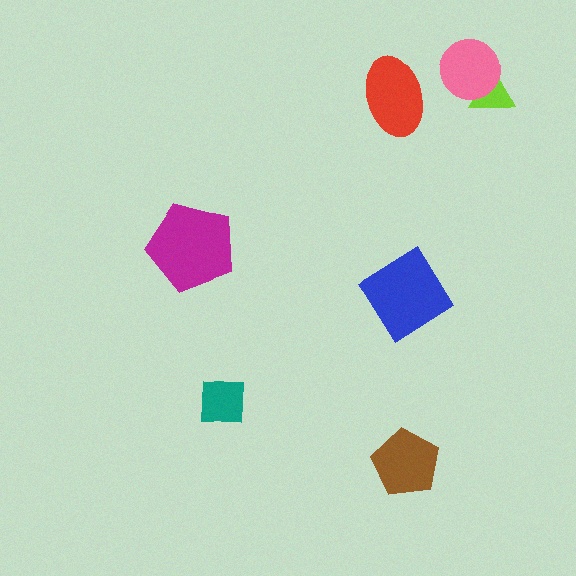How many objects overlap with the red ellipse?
0 objects overlap with the red ellipse.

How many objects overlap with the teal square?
0 objects overlap with the teal square.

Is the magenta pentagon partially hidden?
No, no other shape covers it.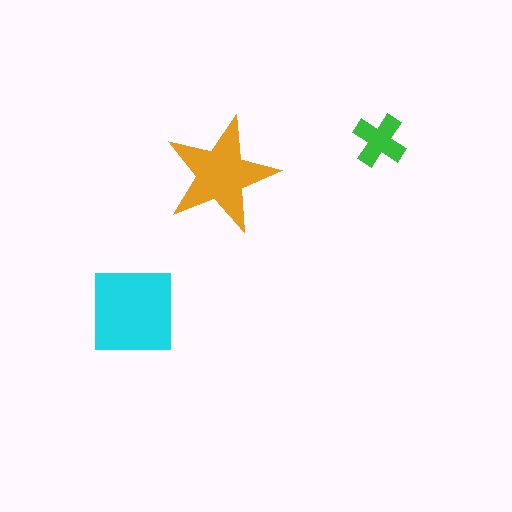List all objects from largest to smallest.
The cyan square, the orange star, the green cross.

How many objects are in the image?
There are 3 objects in the image.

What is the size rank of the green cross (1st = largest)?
3rd.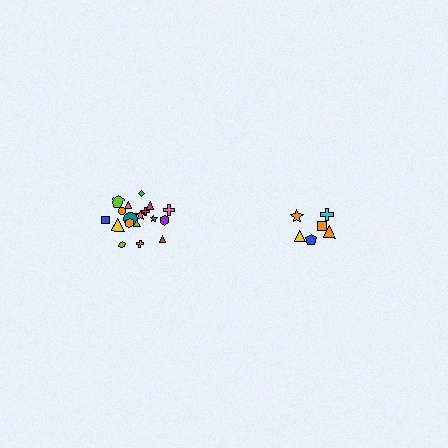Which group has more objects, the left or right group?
The left group.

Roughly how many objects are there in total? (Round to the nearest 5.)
Roughly 25 objects in total.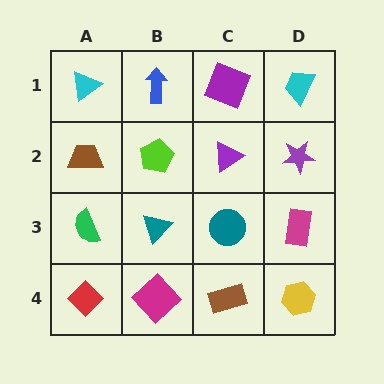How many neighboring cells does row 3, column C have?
4.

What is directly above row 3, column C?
A purple triangle.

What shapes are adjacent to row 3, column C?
A purple triangle (row 2, column C), a brown rectangle (row 4, column C), a teal triangle (row 3, column B), a magenta rectangle (row 3, column D).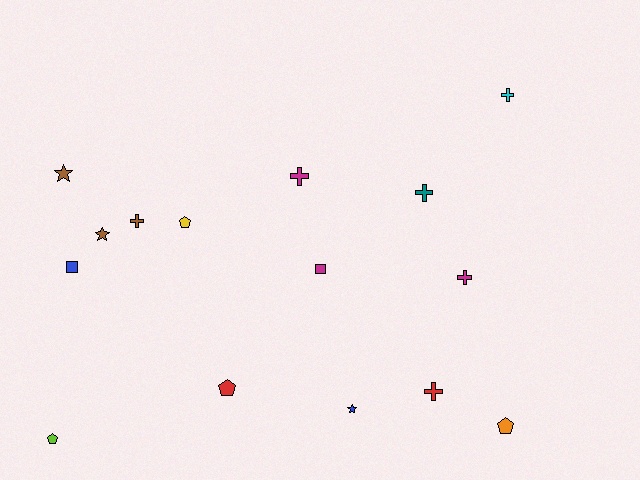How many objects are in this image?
There are 15 objects.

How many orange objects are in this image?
There is 1 orange object.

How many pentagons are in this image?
There are 4 pentagons.